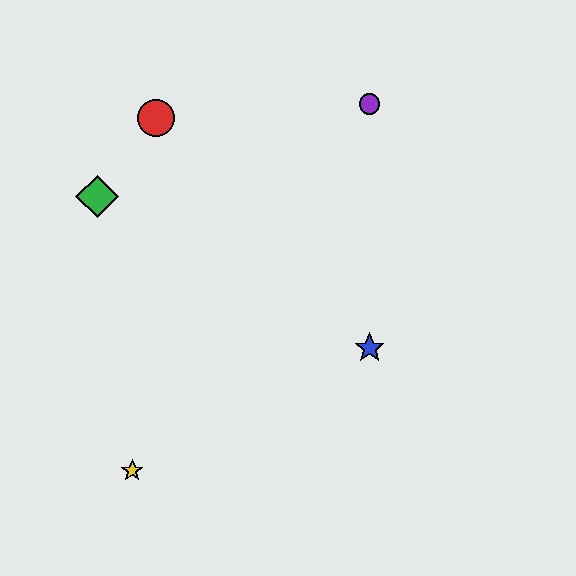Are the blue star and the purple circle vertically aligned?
Yes, both are at x≈370.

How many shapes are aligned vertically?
2 shapes (the blue star, the purple circle) are aligned vertically.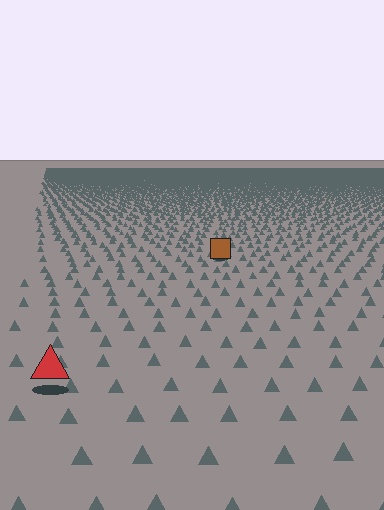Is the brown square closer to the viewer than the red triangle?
No. The red triangle is closer — you can tell from the texture gradient: the ground texture is coarser near it.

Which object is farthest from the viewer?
The brown square is farthest from the viewer. It appears smaller and the ground texture around it is denser.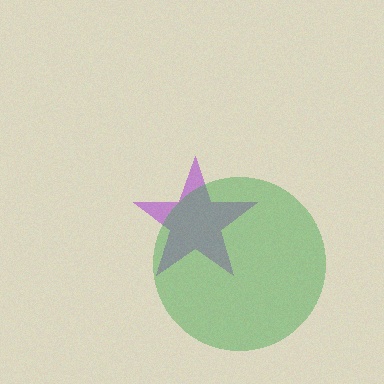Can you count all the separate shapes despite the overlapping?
Yes, there are 2 separate shapes.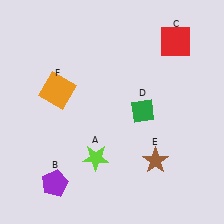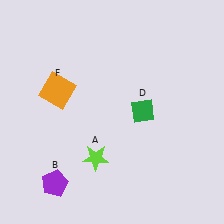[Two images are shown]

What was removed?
The red square (C), the brown star (E) were removed in Image 2.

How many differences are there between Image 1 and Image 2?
There are 2 differences between the two images.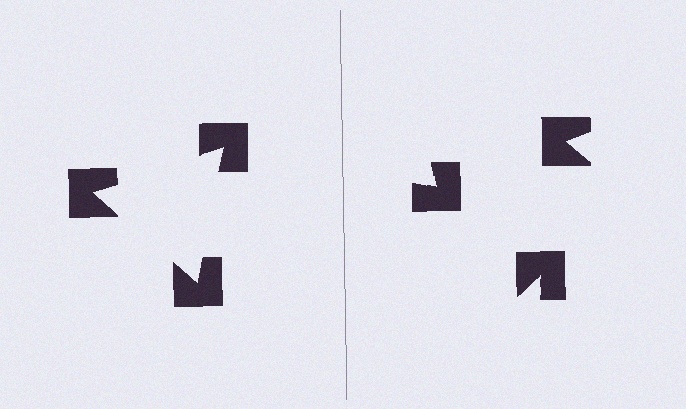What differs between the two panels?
The notched squares are positioned identically on both sides; only the wedge orientations differ. On the left they align to a triangle; on the right they are misaligned.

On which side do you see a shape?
An illusory triangle appears on the left side. On the right side the wedge cuts are rotated, so no coherent shape forms.